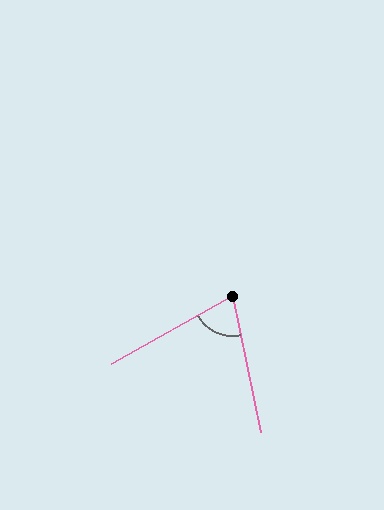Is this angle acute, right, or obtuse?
It is acute.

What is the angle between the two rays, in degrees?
Approximately 72 degrees.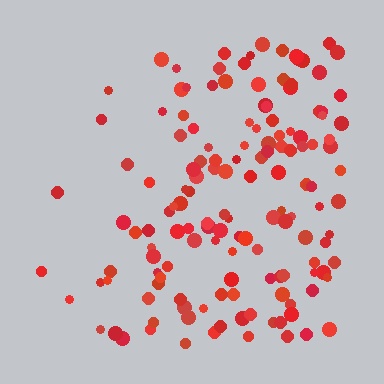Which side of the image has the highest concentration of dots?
The right.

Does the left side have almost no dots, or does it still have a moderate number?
Still a moderate number, just noticeably fewer than the right.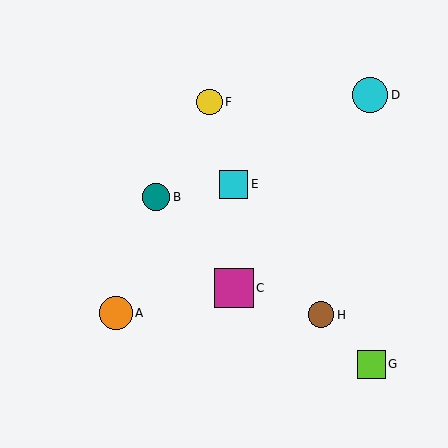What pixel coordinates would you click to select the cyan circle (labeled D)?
Click at (370, 95) to select the cyan circle D.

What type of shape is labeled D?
Shape D is a cyan circle.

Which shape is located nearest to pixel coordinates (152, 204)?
The teal circle (labeled B) at (156, 197) is nearest to that location.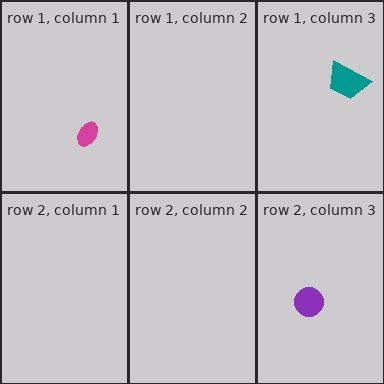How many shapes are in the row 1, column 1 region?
1.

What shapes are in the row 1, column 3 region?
The teal trapezoid.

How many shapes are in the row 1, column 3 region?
1.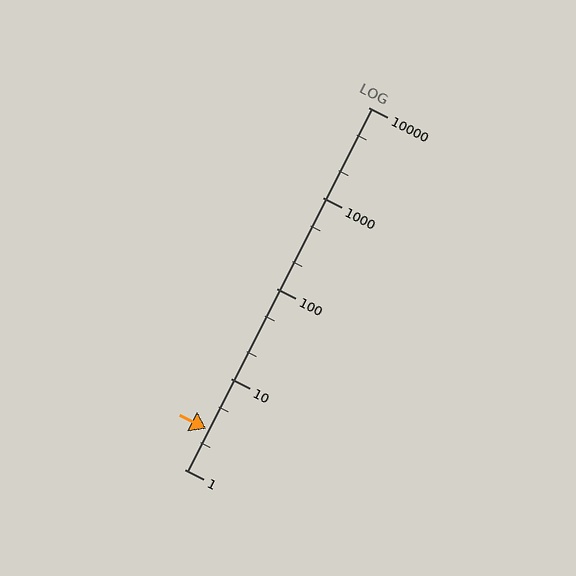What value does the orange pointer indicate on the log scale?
The pointer indicates approximately 2.8.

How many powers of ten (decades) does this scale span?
The scale spans 4 decades, from 1 to 10000.